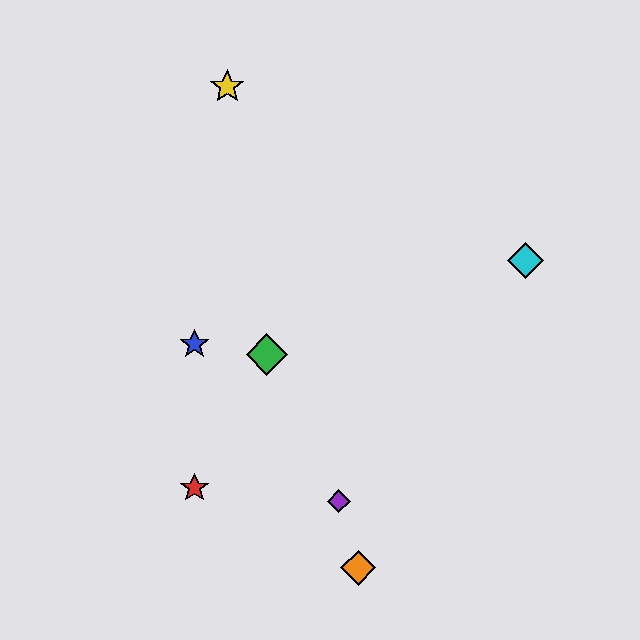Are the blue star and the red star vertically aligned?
Yes, both are at x≈195.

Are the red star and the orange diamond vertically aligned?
No, the red star is at x≈195 and the orange diamond is at x≈358.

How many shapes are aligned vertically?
2 shapes (the red star, the blue star) are aligned vertically.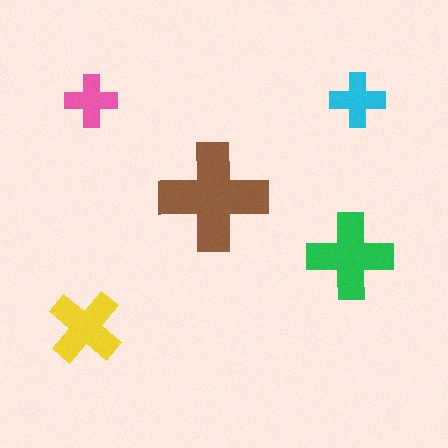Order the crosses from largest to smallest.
the brown one, the green one, the yellow one, the cyan one, the pink one.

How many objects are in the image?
There are 5 objects in the image.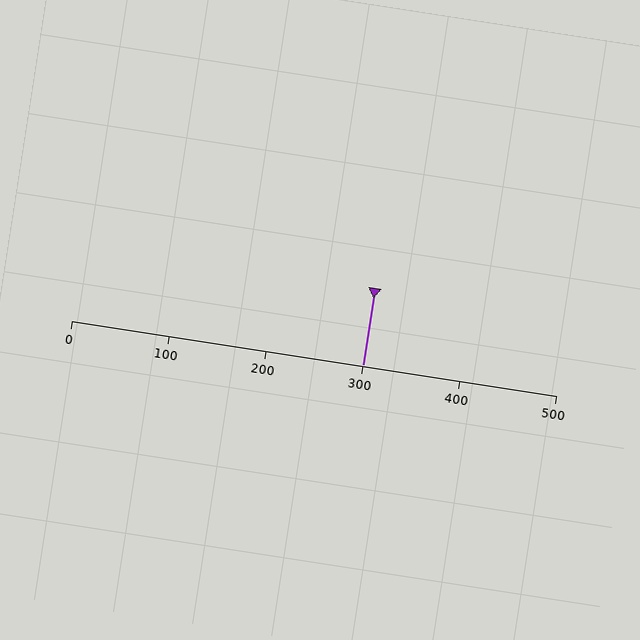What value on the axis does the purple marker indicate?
The marker indicates approximately 300.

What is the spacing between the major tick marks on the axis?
The major ticks are spaced 100 apart.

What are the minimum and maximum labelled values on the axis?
The axis runs from 0 to 500.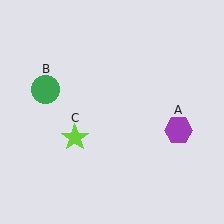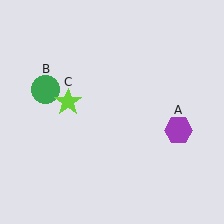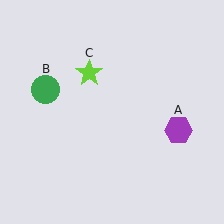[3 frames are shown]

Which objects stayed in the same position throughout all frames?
Purple hexagon (object A) and green circle (object B) remained stationary.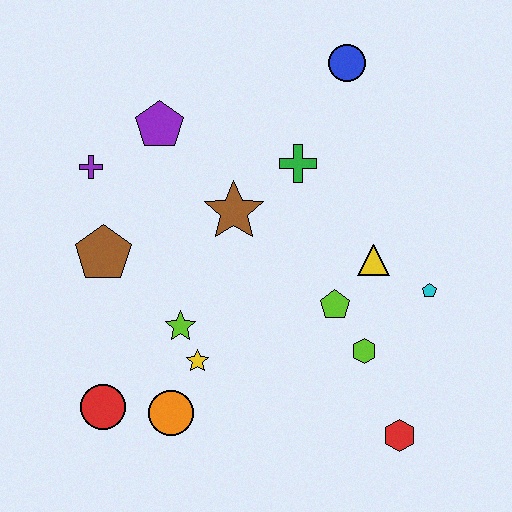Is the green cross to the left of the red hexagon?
Yes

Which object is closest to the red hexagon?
The lime hexagon is closest to the red hexagon.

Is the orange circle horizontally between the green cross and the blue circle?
No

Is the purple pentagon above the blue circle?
No